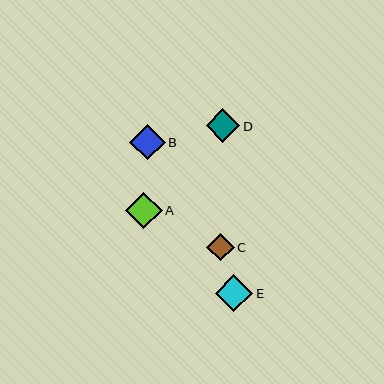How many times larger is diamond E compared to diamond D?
Diamond E is approximately 1.1 times the size of diamond D.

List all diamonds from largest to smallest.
From largest to smallest: E, A, B, D, C.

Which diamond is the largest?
Diamond E is the largest with a size of approximately 37 pixels.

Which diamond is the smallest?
Diamond C is the smallest with a size of approximately 27 pixels.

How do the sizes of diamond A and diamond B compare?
Diamond A and diamond B are approximately the same size.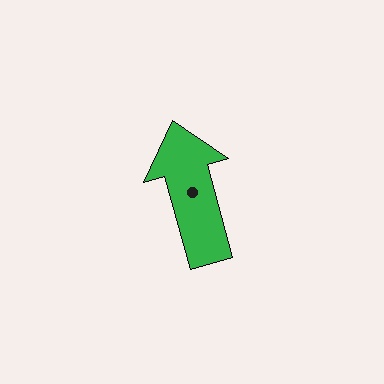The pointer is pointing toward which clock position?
Roughly 11 o'clock.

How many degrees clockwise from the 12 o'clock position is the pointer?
Approximately 345 degrees.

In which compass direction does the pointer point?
North.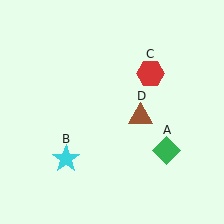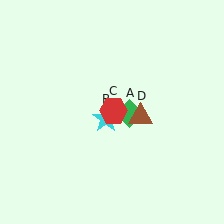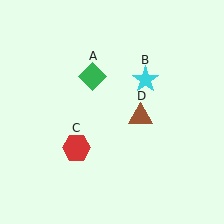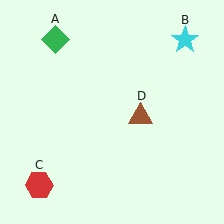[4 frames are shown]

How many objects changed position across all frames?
3 objects changed position: green diamond (object A), cyan star (object B), red hexagon (object C).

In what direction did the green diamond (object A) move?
The green diamond (object A) moved up and to the left.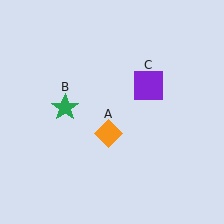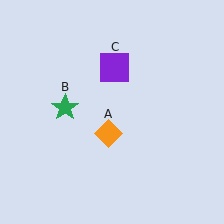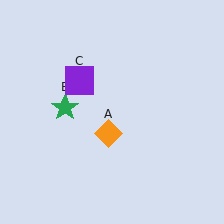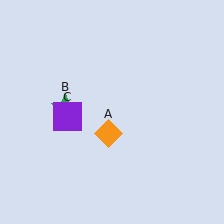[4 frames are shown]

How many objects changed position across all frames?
1 object changed position: purple square (object C).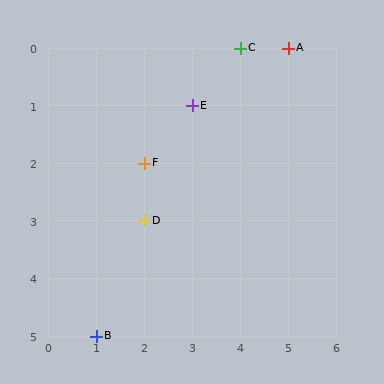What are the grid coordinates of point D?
Point D is at grid coordinates (2, 3).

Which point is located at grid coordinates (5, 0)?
Point A is at (5, 0).